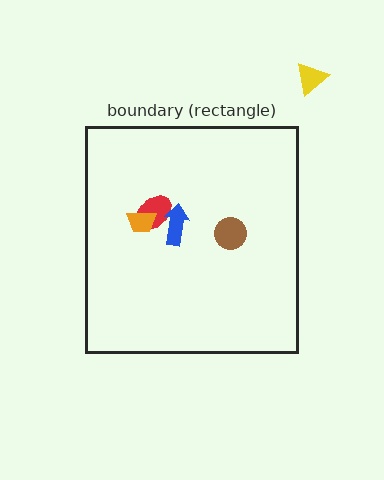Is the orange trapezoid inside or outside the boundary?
Inside.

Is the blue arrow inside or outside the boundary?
Inside.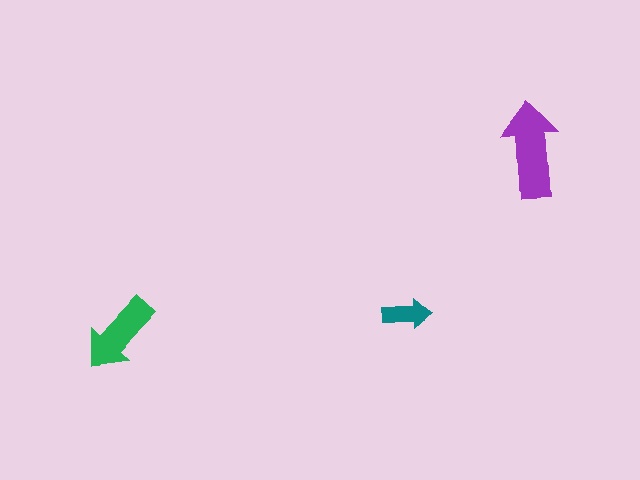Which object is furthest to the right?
The purple arrow is rightmost.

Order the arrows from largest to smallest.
the purple one, the green one, the teal one.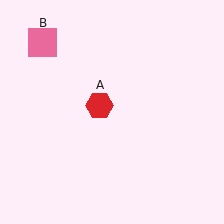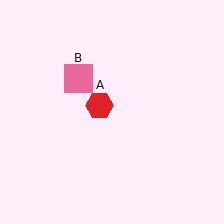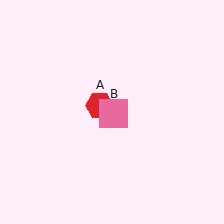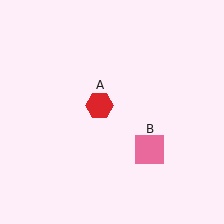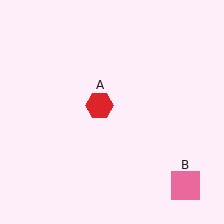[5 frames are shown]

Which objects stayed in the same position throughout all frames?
Red hexagon (object A) remained stationary.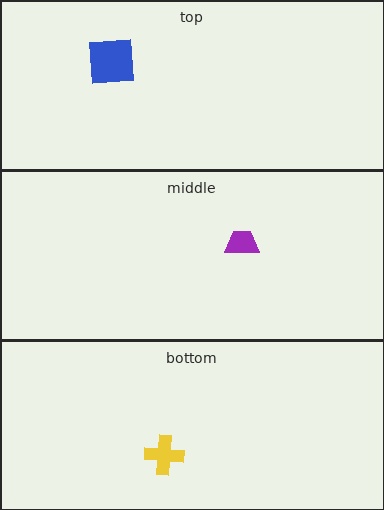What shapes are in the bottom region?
The yellow cross.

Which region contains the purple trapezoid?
The middle region.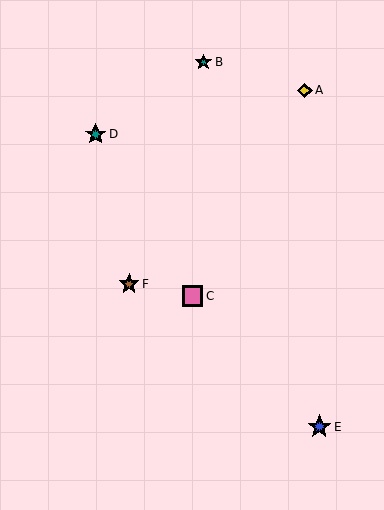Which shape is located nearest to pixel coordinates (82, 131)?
The teal star (labeled D) at (96, 134) is nearest to that location.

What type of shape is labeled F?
Shape F is a brown star.